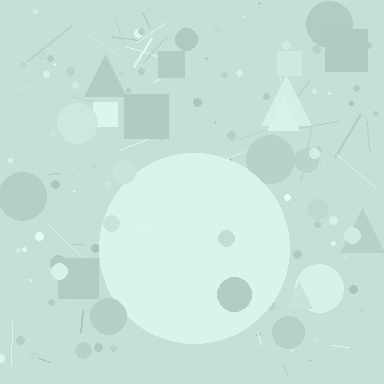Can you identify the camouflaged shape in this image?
The camouflaged shape is a circle.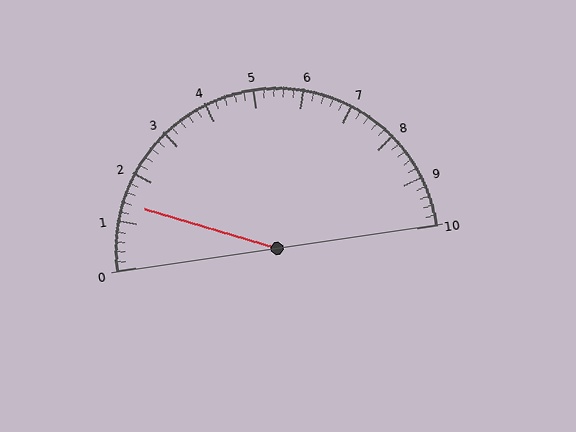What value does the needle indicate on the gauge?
The needle indicates approximately 1.4.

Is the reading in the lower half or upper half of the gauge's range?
The reading is in the lower half of the range (0 to 10).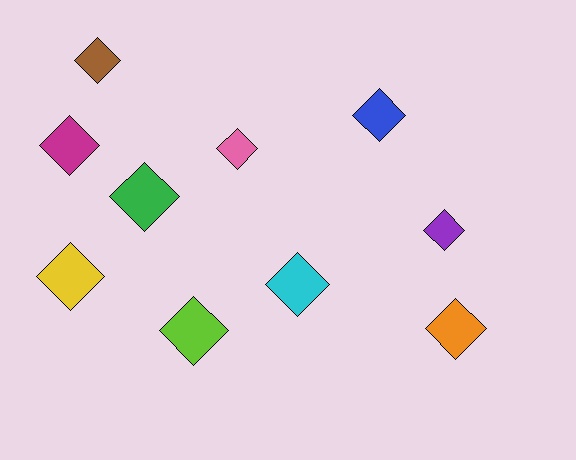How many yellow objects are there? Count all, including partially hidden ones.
There is 1 yellow object.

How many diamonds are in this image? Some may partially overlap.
There are 10 diamonds.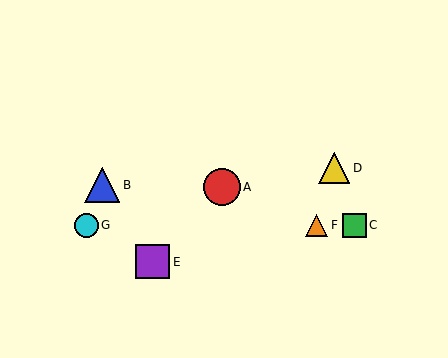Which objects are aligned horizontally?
Objects C, F, G are aligned horizontally.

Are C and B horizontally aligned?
No, C is at y≈225 and B is at y≈185.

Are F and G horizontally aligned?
Yes, both are at y≈225.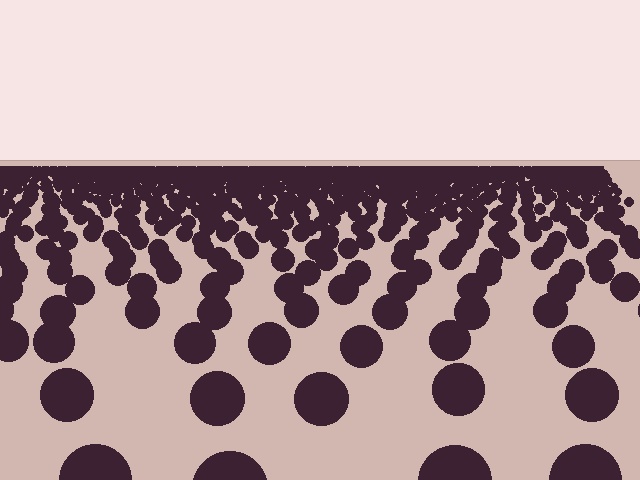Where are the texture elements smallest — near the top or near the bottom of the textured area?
Near the top.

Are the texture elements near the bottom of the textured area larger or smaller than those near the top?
Larger. Near the bottom, elements are closer to the viewer and appear at a bigger on-screen size.